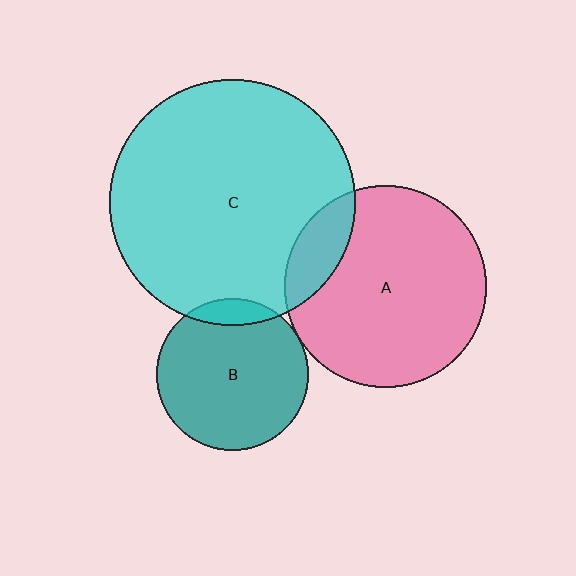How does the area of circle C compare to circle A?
Approximately 1.5 times.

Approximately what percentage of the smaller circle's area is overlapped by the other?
Approximately 15%.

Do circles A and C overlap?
Yes.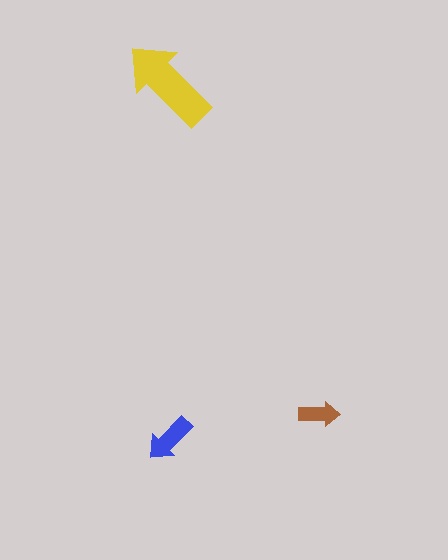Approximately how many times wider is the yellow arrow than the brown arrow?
About 2.5 times wider.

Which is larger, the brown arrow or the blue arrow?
The blue one.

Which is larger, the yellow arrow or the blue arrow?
The yellow one.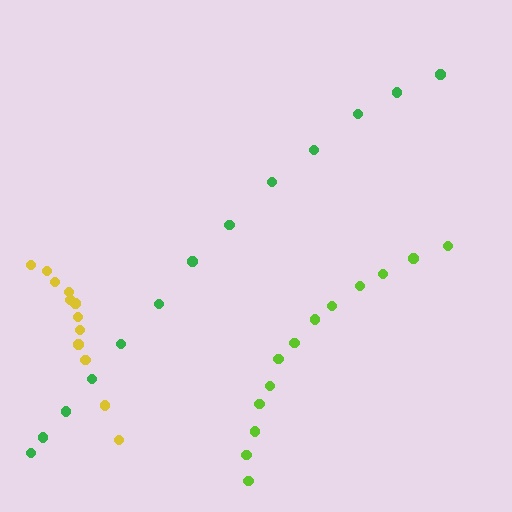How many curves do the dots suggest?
There are 3 distinct paths.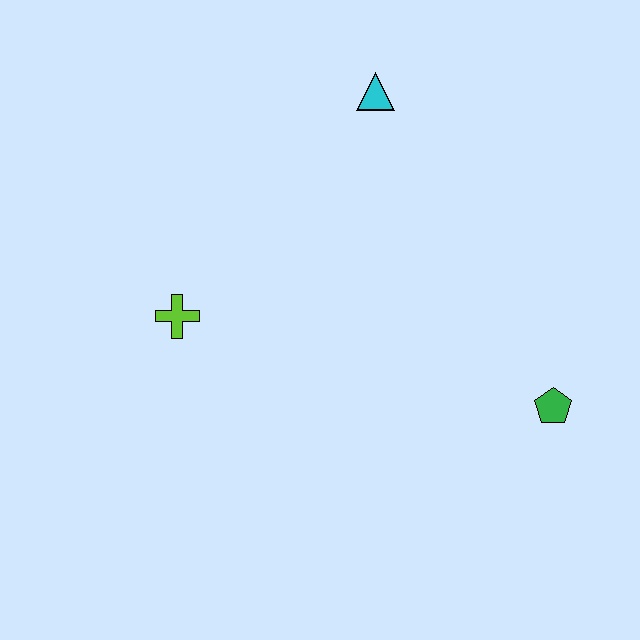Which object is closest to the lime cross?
The cyan triangle is closest to the lime cross.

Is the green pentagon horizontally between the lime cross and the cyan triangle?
No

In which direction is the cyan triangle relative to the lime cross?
The cyan triangle is above the lime cross.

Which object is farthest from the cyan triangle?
The green pentagon is farthest from the cyan triangle.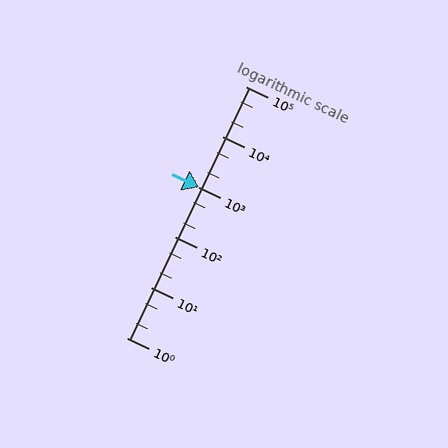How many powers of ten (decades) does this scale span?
The scale spans 5 decades, from 1 to 100000.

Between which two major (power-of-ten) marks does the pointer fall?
The pointer is between 1000 and 10000.